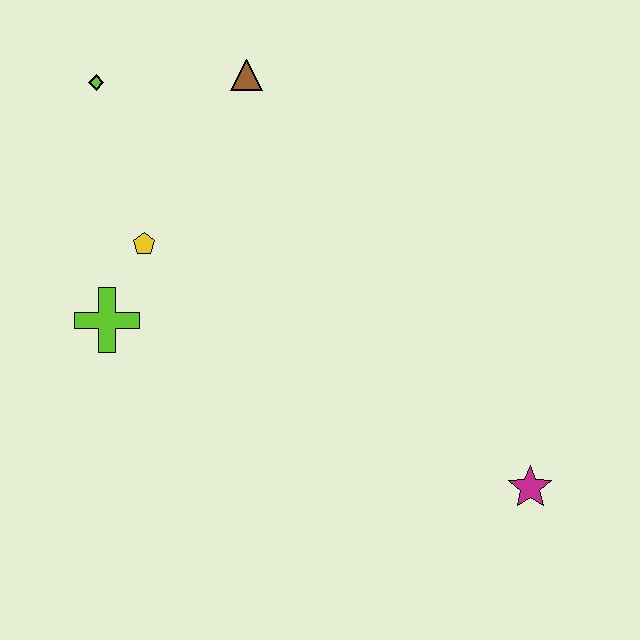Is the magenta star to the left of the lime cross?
No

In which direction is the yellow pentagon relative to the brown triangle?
The yellow pentagon is below the brown triangle.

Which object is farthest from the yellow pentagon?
The magenta star is farthest from the yellow pentagon.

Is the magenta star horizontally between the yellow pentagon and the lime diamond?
No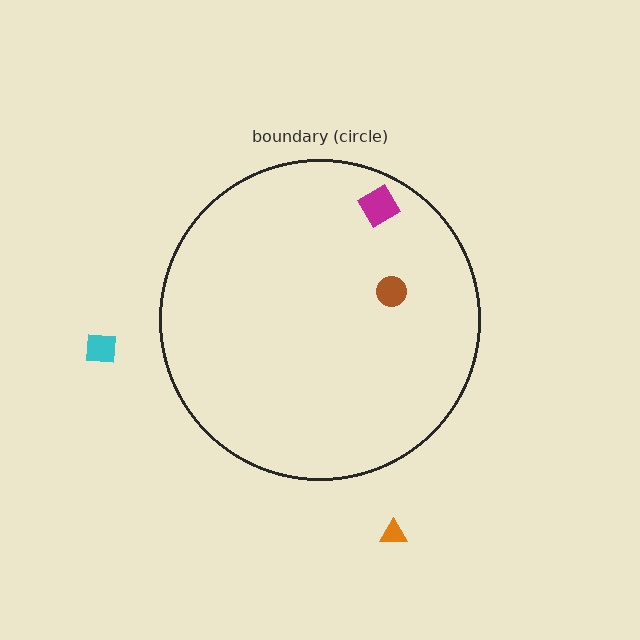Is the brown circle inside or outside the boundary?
Inside.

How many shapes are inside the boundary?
2 inside, 2 outside.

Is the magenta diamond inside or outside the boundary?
Inside.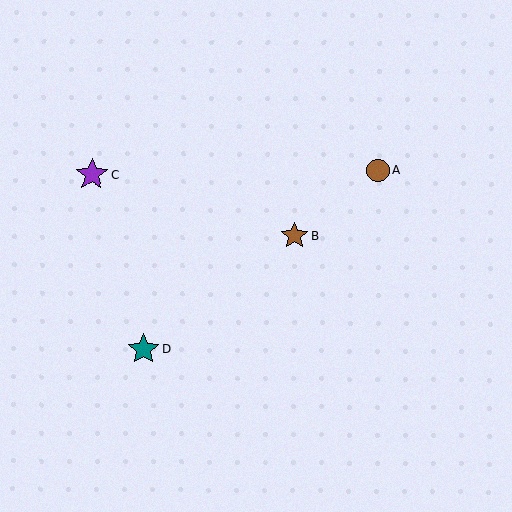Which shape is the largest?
The purple star (labeled C) is the largest.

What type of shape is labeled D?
Shape D is a teal star.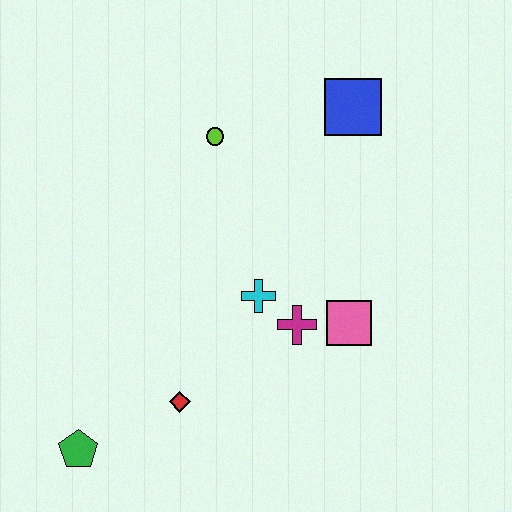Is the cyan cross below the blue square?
Yes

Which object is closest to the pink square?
The magenta cross is closest to the pink square.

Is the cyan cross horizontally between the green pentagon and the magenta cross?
Yes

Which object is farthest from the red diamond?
The blue square is farthest from the red diamond.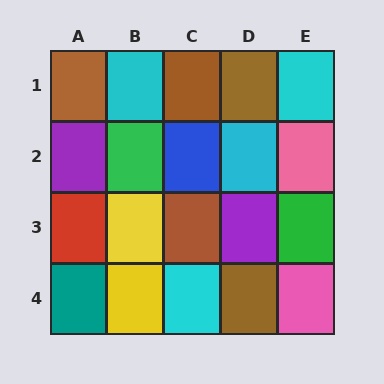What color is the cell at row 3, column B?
Yellow.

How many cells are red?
1 cell is red.